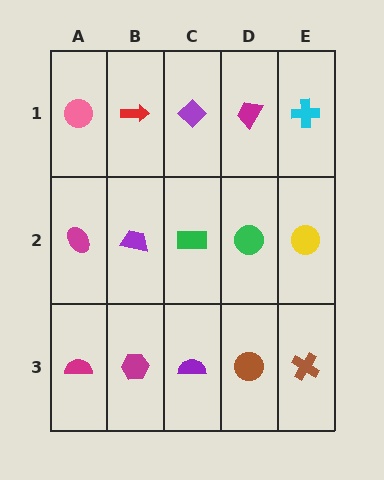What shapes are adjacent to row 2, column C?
A purple diamond (row 1, column C), a purple semicircle (row 3, column C), a purple trapezoid (row 2, column B), a green circle (row 2, column D).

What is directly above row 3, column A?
A magenta ellipse.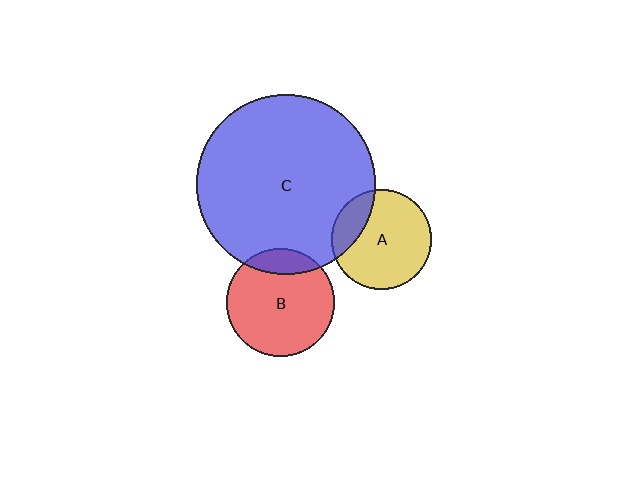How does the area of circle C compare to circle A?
Approximately 3.2 times.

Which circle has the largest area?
Circle C (blue).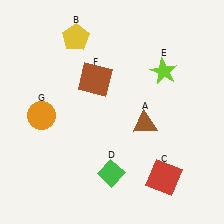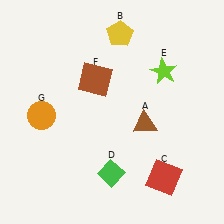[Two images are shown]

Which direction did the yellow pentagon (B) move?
The yellow pentagon (B) moved right.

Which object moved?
The yellow pentagon (B) moved right.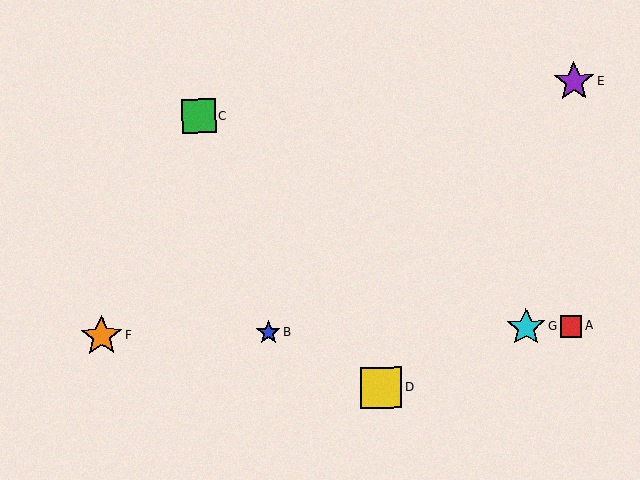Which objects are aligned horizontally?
Objects A, B, F, G are aligned horizontally.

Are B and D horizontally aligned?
No, B is at y≈333 and D is at y≈388.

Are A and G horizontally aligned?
Yes, both are at y≈326.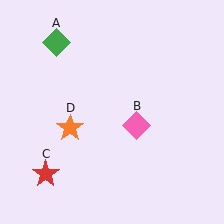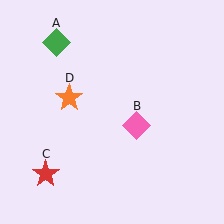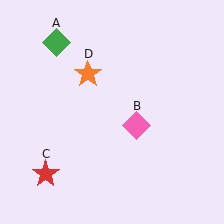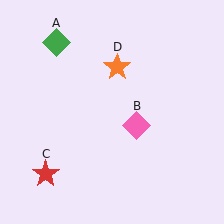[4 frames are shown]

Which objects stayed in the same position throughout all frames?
Green diamond (object A) and pink diamond (object B) and red star (object C) remained stationary.